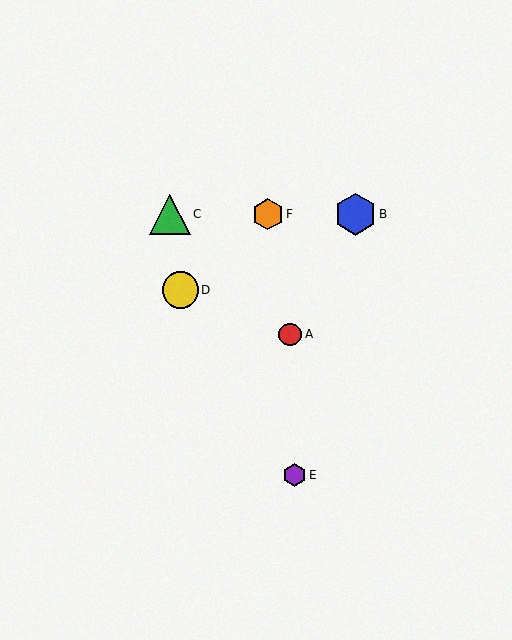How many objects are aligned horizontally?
3 objects (B, C, F) are aligned horizontally.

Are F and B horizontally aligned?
Yes, both are at y≈214.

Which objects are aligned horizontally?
Objects B, C, F are aligned horizontally.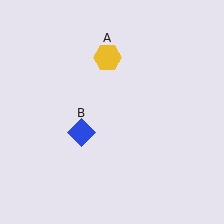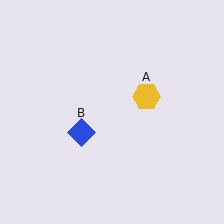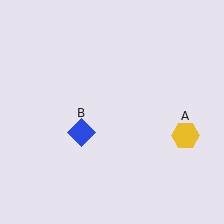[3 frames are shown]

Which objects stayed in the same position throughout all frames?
Blue diamond (object B) remained stationary.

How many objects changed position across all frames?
1 object changed position: yellow hexagon (object A).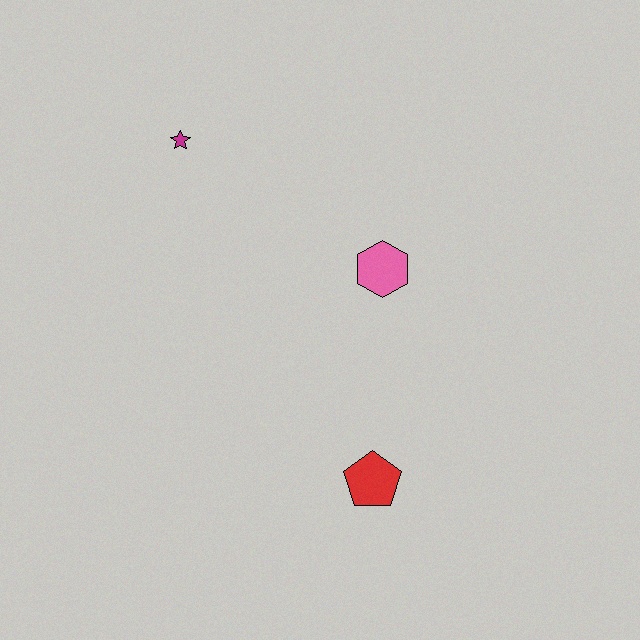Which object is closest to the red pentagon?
The pink hexagon is closest to the red pentagon.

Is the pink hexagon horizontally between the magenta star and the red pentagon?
No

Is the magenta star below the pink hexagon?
No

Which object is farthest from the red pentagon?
The magenta star is farthest from the red pentagon.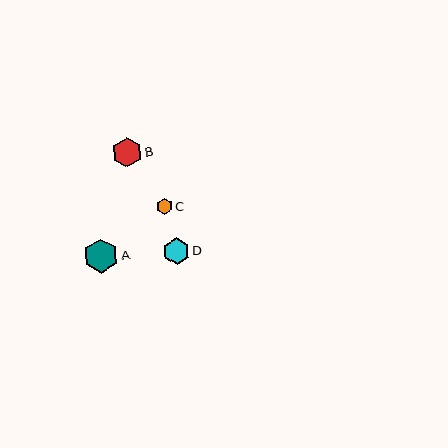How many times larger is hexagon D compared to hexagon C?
Hexagon D is approximately 1.6 times the size of hexagon C.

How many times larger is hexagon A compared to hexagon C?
Hexagon A is approximately 2.1 times the size of hexagon C.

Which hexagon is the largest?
Hexagon A is the largest with a size of approximately 34 pixels.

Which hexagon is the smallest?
Hexagon C is the smallest with a size of approximately 16 pixels.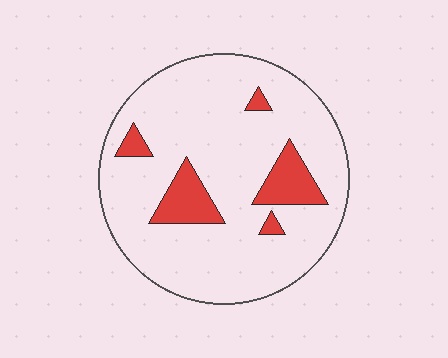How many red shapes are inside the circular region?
5.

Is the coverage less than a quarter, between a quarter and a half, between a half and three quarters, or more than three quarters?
Less than a quarter.